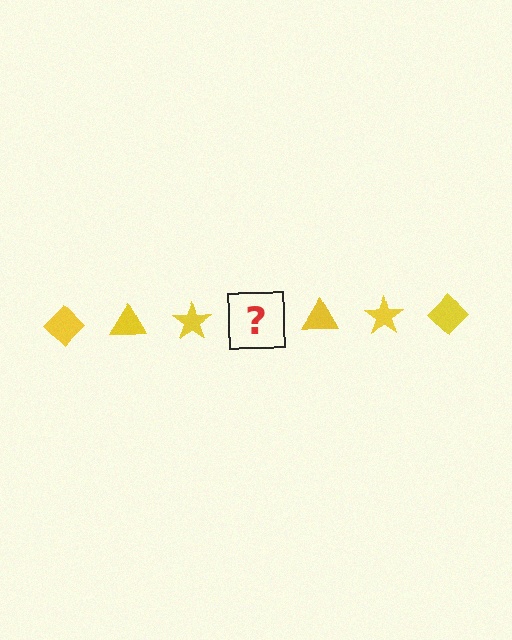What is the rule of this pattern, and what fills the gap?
The rule is that the pattern cycles through diamond, triangle, star shapes in yellow. The gap should be filled with a yellow diamond.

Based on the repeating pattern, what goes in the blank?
The blank should be a yellow diamond.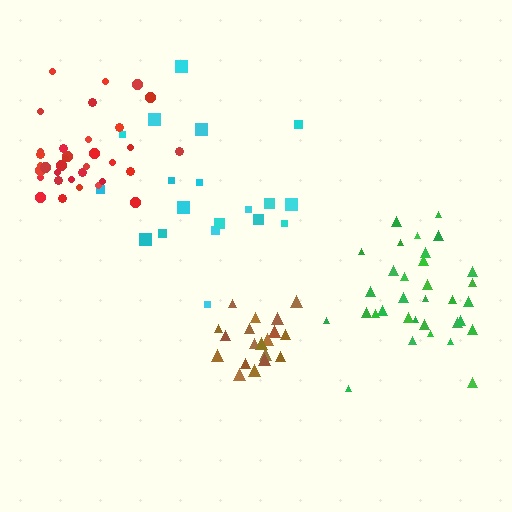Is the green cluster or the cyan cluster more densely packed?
Green.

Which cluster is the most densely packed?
Brown.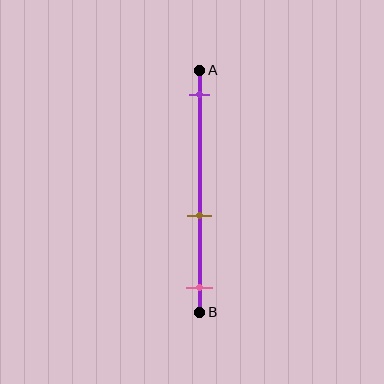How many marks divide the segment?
There are 3 marks dividing the segment.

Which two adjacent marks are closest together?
The brown and pink marks are the closest adjacent pair.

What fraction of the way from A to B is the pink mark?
The pink mark is approximately 90% (0.9) of the way from A to B.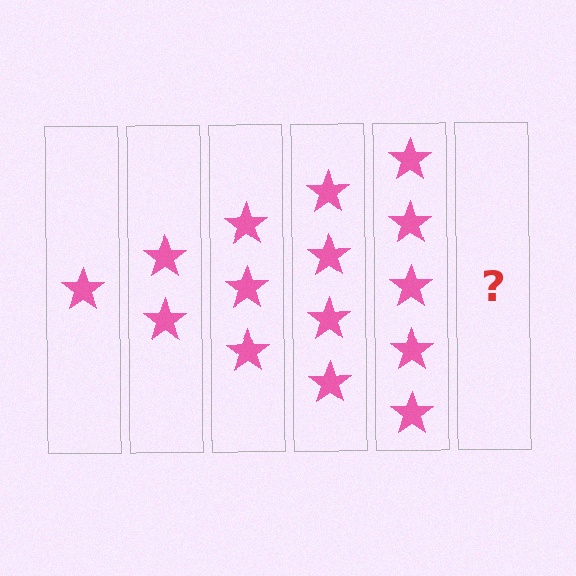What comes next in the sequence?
The next element should be 6 stars.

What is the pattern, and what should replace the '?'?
The pattern is that each step adds one more star. The '?' should be 6 stars.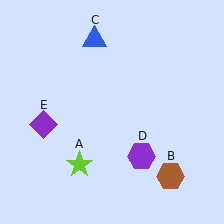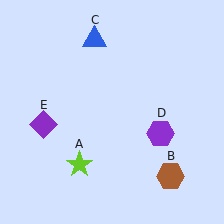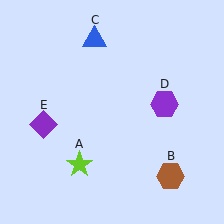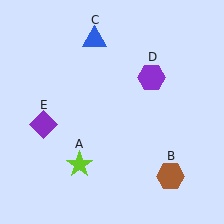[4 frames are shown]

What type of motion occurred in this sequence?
The purple hexagon (object D) rotated counterclockwise around the center of the scene.